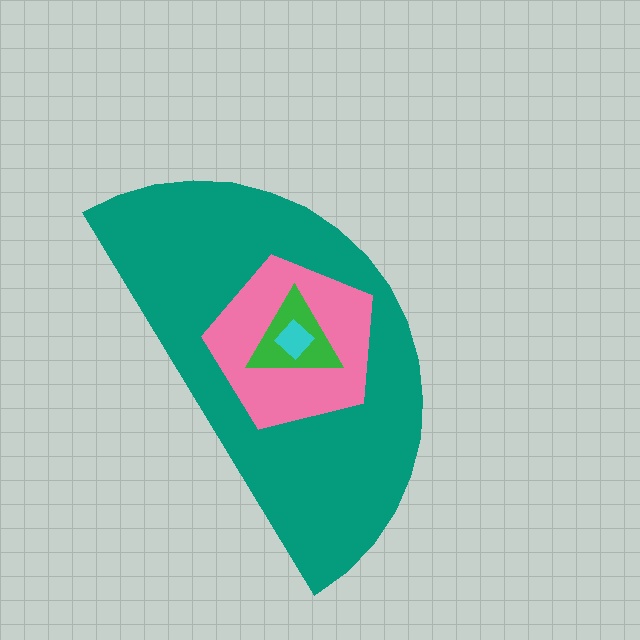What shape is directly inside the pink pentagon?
The green triangle.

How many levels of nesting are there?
4.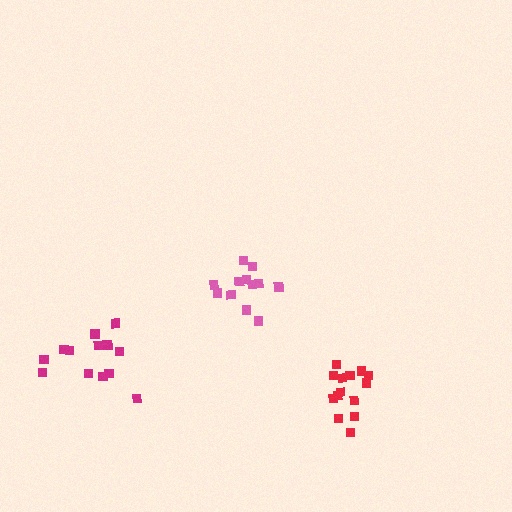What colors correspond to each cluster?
The clusters are colored: magenta, red, pink.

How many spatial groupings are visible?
There are 3 spatial groupings.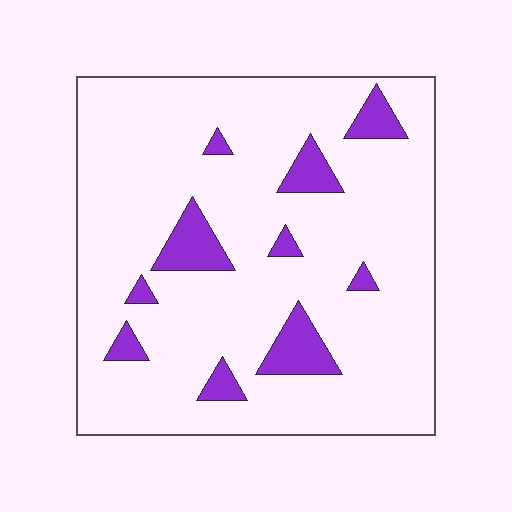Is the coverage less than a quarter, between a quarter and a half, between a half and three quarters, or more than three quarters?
Less than a quarter.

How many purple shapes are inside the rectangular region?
10.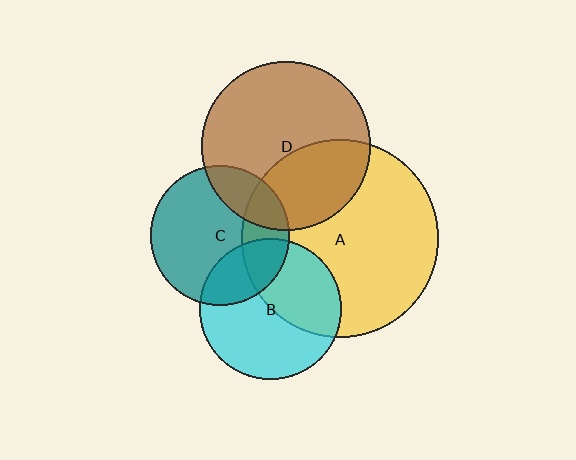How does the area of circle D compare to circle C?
Approximately 1.5 times.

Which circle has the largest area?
Circle A (yellow).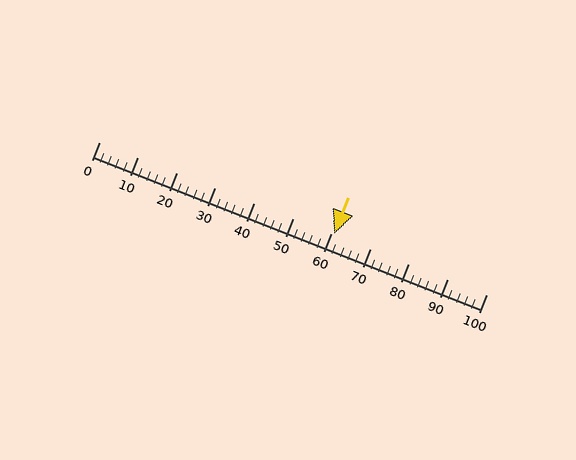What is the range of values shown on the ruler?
The ruler shows values from 0 to 100.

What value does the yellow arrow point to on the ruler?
The yellow arrow points to approximately 61.